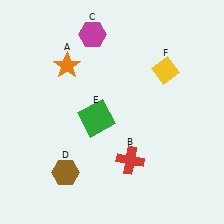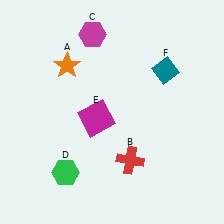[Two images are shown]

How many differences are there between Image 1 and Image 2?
There are 3 differences between the two images.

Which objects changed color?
D changed from brown to green. E changed from green to magenta. F changed from yellow to teal.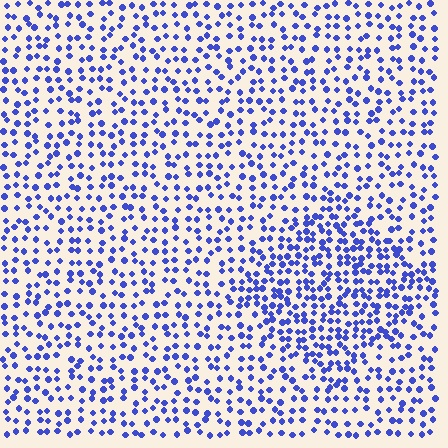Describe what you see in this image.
The image contains small blue elements arranged at two different densities. A diamond-shaped region is visible where the elements are more densely packed than the surrounding area.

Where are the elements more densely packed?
The elements are more densely packed inside the diamond boundary.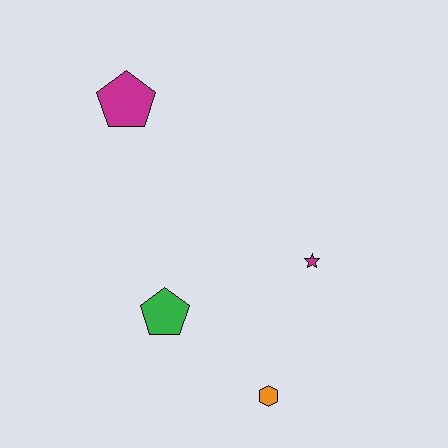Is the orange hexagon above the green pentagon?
No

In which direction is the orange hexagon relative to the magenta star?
The orange hexagon is below the magenta star.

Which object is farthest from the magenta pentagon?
The orange hexagon is farthest from the magenta pentagon.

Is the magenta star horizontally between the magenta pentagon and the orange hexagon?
No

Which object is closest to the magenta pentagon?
The green pentagon is closest to the magenta pentagon.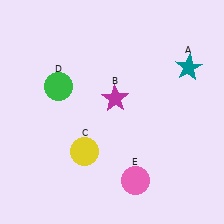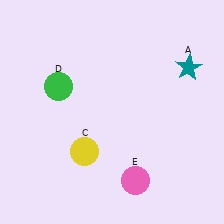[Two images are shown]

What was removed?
The magenta star (B) was removed in Image 2.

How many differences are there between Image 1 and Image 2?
There is 1 difference between the two images.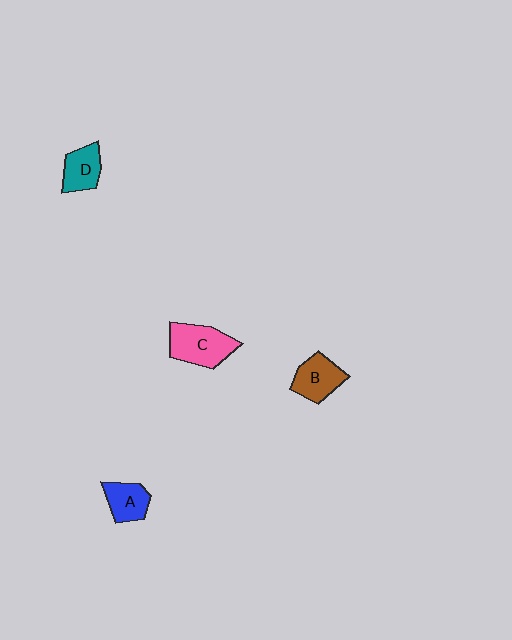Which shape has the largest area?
Shape C (pink).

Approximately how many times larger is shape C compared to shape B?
Approximately 1.3 times.